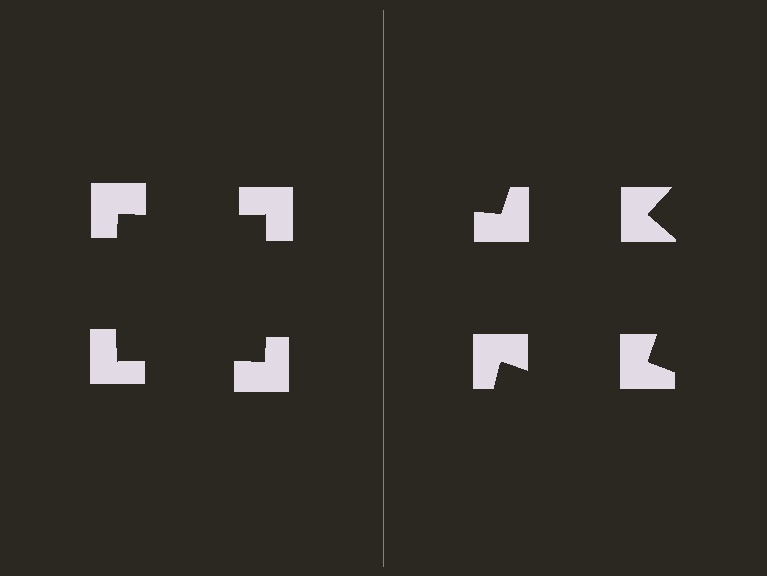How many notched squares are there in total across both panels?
8 — 4 on each side.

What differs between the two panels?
The notched squares are positioned identically on both sides; only the wedge orientations differ. On the left they align to a square; on the right they are misaligned.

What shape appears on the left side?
An illusory square.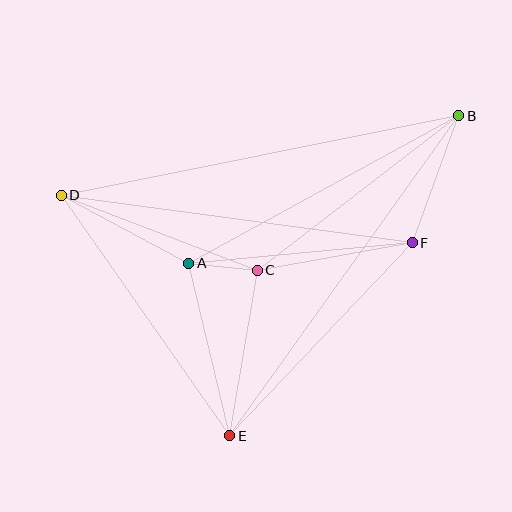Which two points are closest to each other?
Points A and C are closest to each other.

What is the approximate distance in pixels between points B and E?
The distance between B and E is approximately 393 pixels.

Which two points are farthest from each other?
Points B and D are farthest from each other.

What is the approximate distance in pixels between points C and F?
The distance between C and F is approximately 158 pixels.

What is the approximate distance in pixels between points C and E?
The distance between C and E is approximately 168 pixels.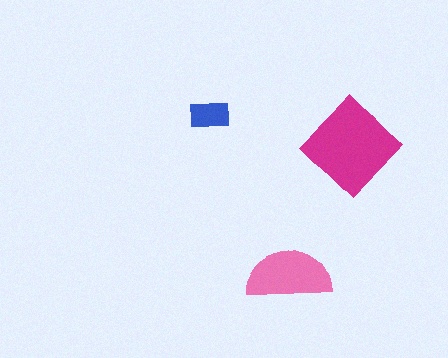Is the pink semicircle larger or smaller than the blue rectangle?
Larger.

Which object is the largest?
The magenta diamond.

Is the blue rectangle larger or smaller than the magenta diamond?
Smaller.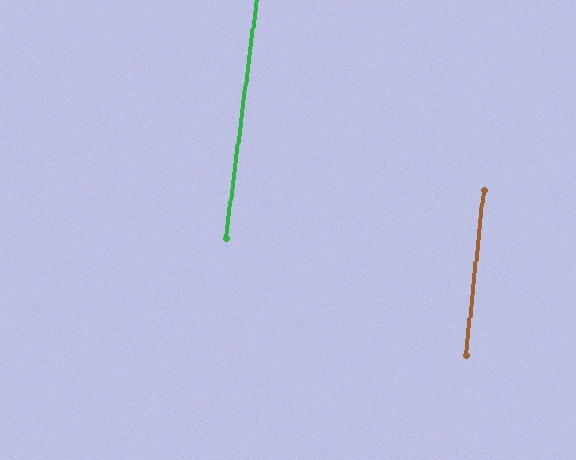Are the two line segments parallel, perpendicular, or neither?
Parallel — their directions differ by only 1.4°.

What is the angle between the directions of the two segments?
Approximately 1 degree.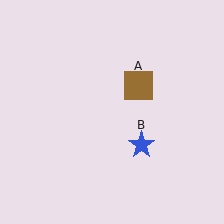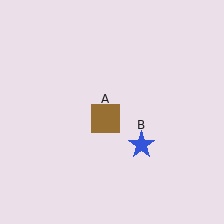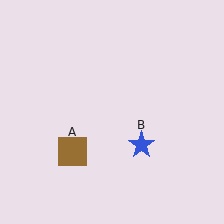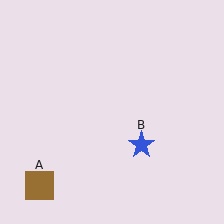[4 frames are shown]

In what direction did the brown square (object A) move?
The brown square (object A) moved down and to the left.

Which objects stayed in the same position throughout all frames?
Blue star (object B) remained stationary.